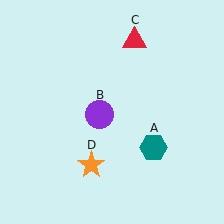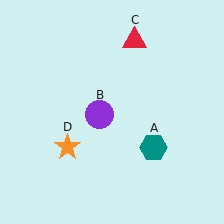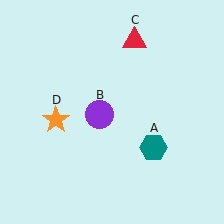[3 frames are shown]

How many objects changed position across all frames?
1 object changed position: orange star (object D).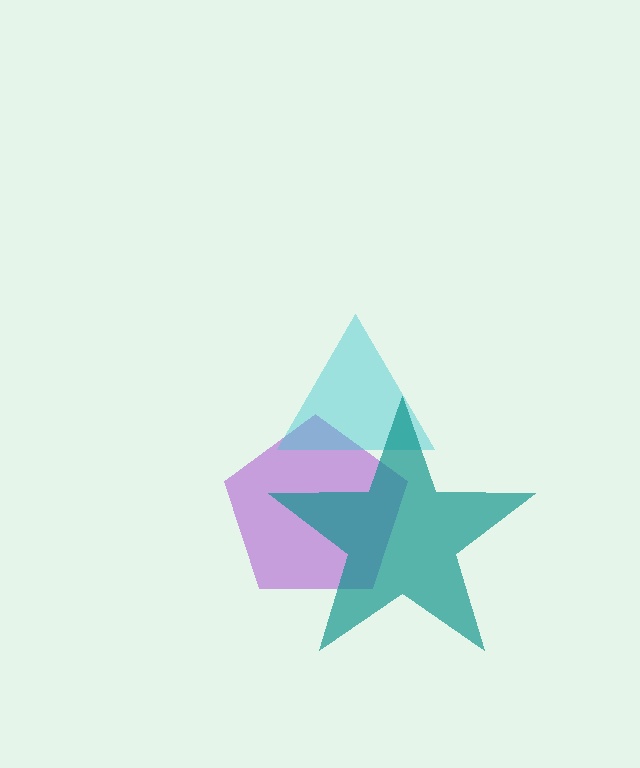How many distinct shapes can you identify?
There are 3 distinct shapes: a purple pentagon, a cyan triangle, a teal star.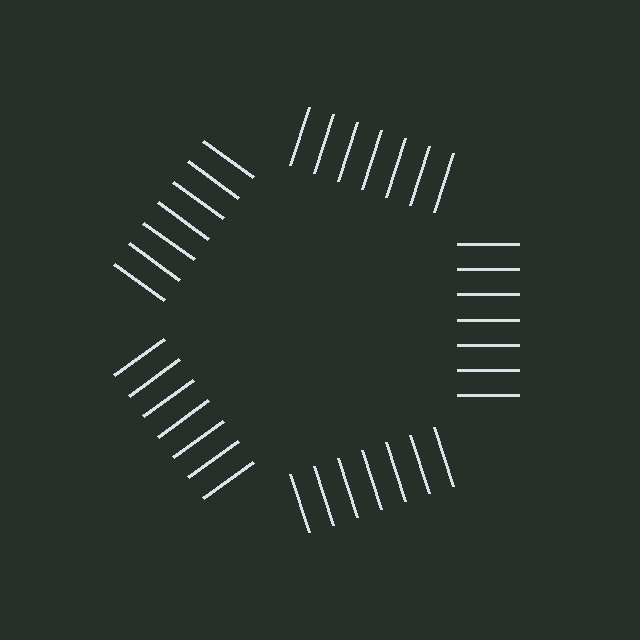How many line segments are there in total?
35 — 7 along each of the 5 edges.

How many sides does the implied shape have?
5 sides — the line-ends trace a pentagon.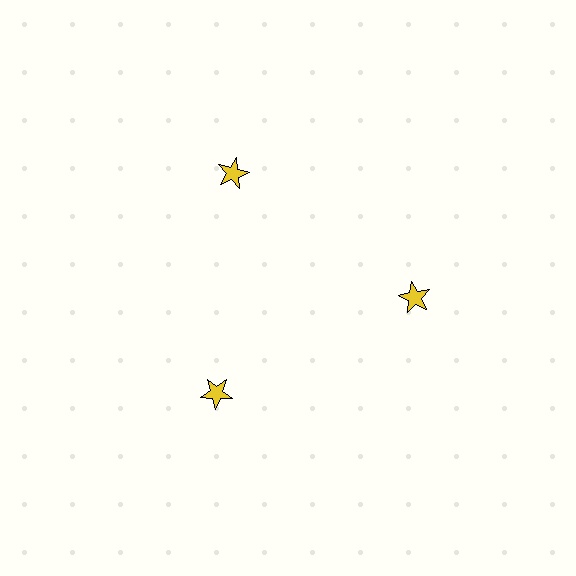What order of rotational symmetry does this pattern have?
This pattern has 3-fold rotational symmetry.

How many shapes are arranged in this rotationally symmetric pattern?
There are 3 shapes, arranged in 3 groups of 1.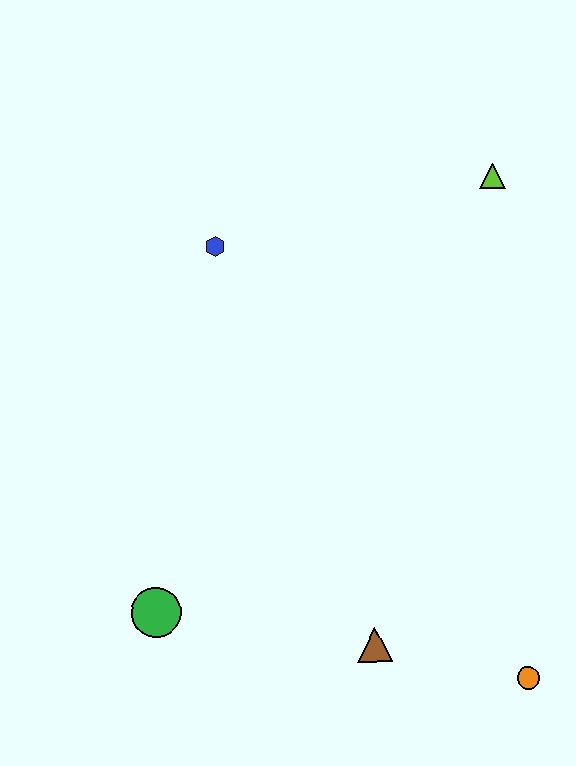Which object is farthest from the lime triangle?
The green circle is farthest from the lime triangle.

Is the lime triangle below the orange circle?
No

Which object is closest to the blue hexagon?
The lime triangle is closest to the blue hexagon.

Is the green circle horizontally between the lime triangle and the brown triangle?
No